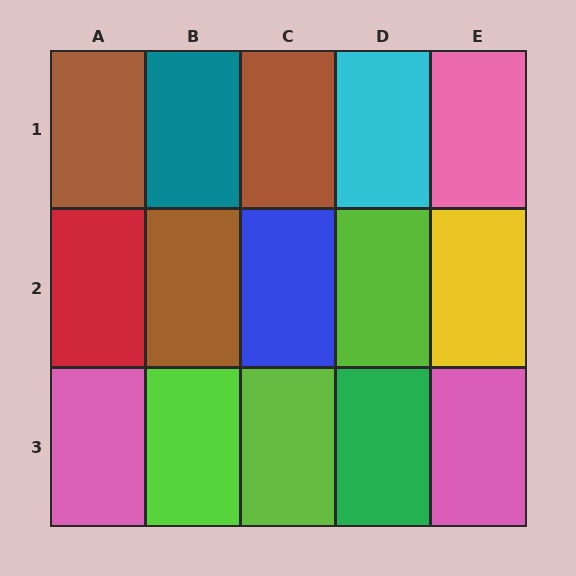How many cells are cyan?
1 cell is cyan.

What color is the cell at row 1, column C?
Brown.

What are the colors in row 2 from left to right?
Red, brown, blue, lime, yellow.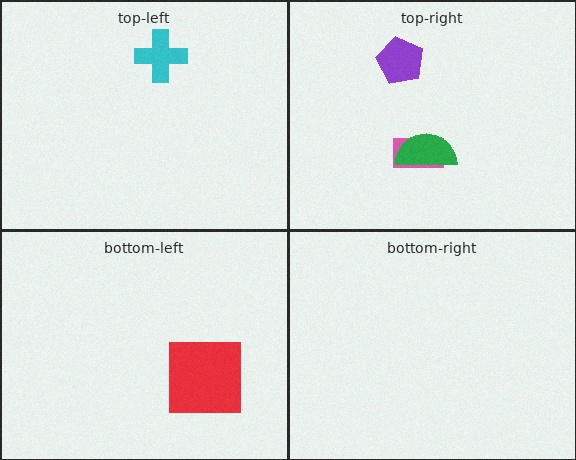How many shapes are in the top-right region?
3.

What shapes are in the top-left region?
The cyan cross.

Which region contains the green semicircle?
The top-right region.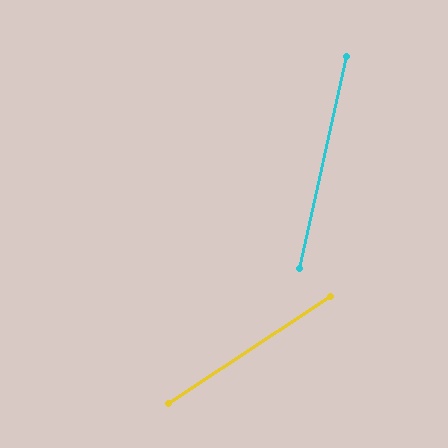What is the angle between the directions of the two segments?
Approximately 44 degrees.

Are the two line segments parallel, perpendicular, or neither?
Neither parallel nor perpendicular — they differ by about 44°.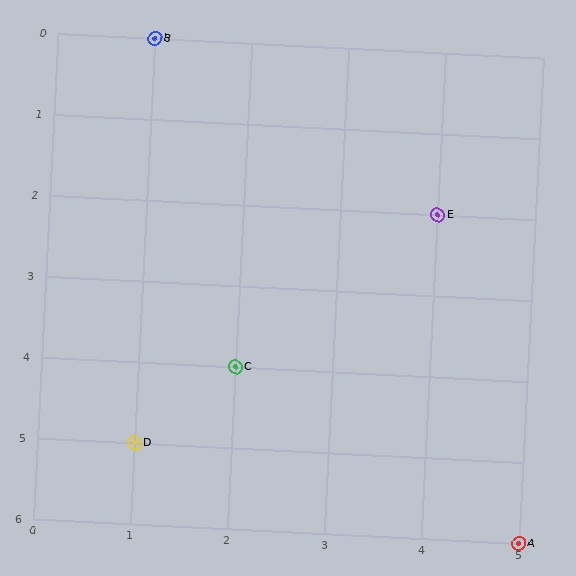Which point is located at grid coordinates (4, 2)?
Point E is at (4, 2).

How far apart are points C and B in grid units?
Points C and B are 1 column and 4 rows apart (about 4.1 grid units diagonally).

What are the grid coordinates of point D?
Point D is at grid coordinates (1, 5).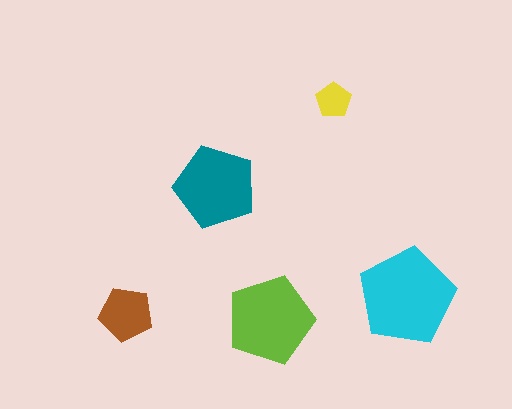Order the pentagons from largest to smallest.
the cyan one, the lime one, the teal one, the brown one, the yellow one.